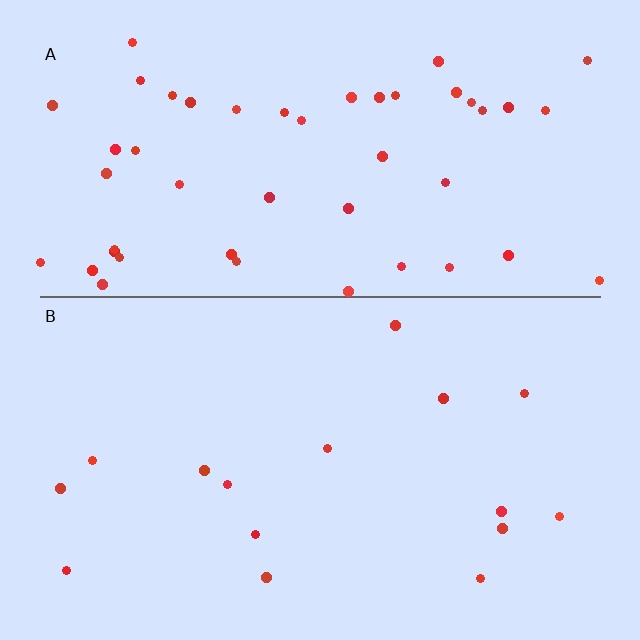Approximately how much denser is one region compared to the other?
Approximately 3.1× — region A over region B.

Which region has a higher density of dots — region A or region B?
A (the top).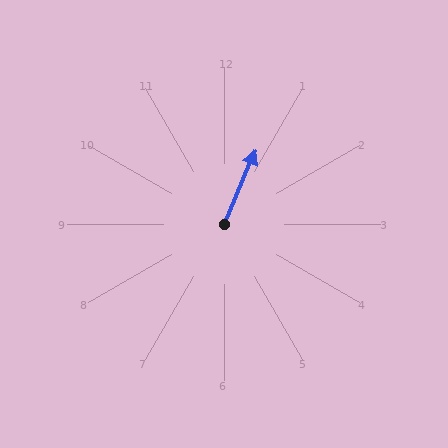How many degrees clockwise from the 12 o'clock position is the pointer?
Approximately 23 degrees.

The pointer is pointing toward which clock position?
Roughly 1 o'clock.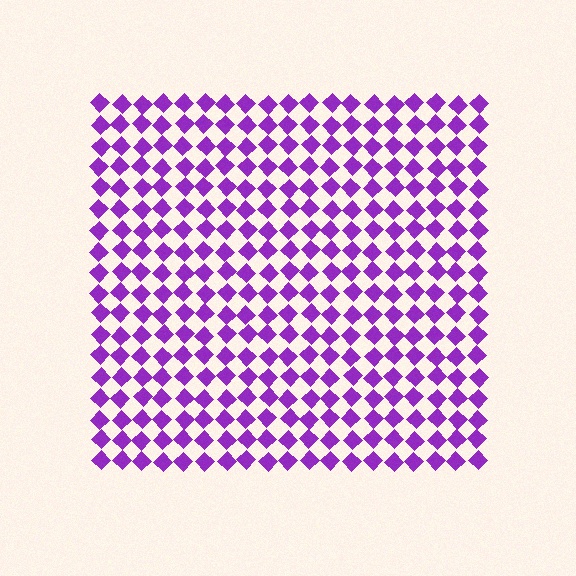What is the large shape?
The large shape is a square.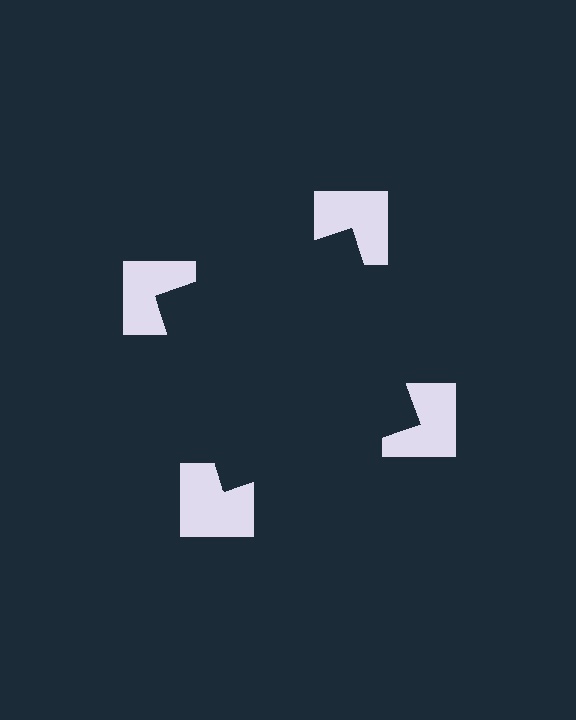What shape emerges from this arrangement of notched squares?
An illusory square — its edges are inferred from the aligned wedge cuts in the notched squares, not physically drawn.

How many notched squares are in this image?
There are 4 — one at each vertex of the illusory square.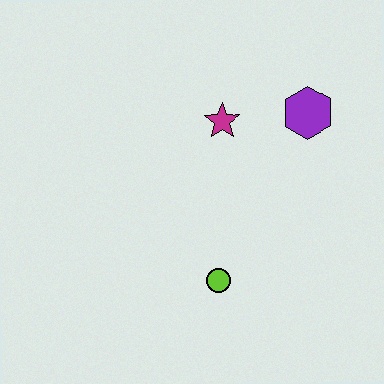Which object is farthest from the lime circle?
The purple hexagon is farthest from the lime circle.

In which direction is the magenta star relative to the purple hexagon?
The magenta star is to the left of the purple hexagon.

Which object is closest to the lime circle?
The magenta star is closest to the lime circle.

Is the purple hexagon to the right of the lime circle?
Yes